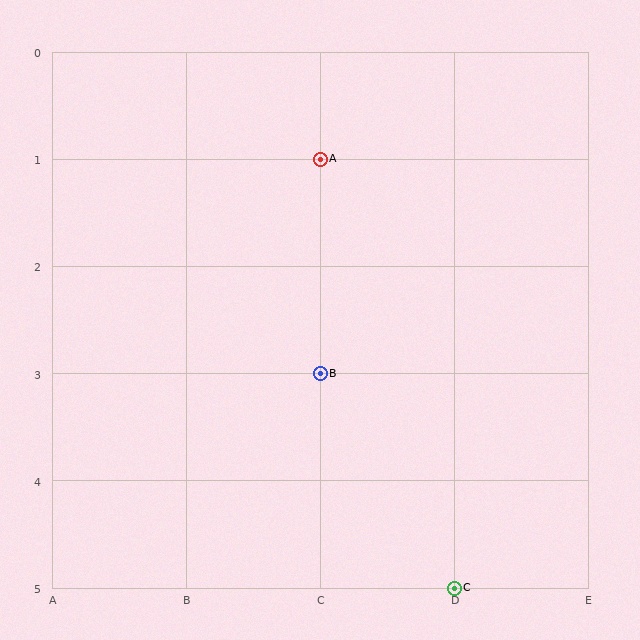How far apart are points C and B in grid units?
Points C and B are 1 column and 2 rows apart (about 2.2 grid units diagonally).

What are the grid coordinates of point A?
Point A is at grid coordinates (C, 1).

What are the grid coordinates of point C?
Point C is at grid coordinates (D, 5).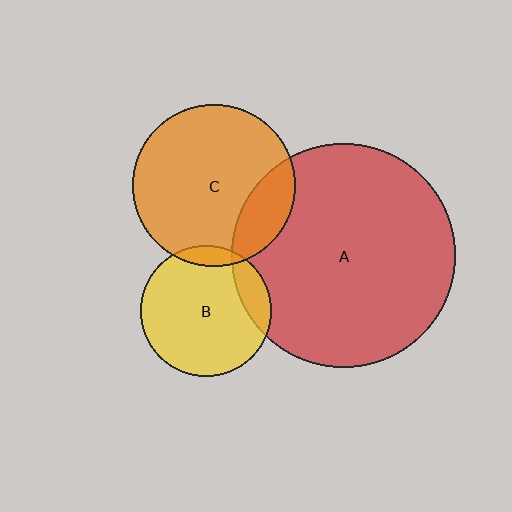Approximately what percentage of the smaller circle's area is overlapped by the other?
Approximately 10%.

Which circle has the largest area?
Circle A (red).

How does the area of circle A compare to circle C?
Approximately 1.9 times.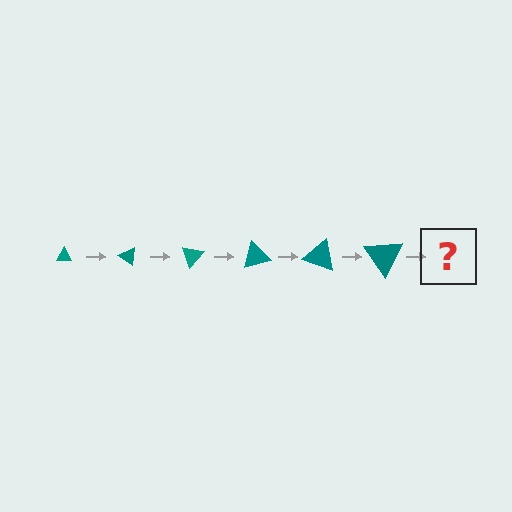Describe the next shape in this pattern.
It should be a triangle, larger than the previous one and rotated 210 degrees from the start.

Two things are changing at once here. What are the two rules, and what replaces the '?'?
The two rules are that the triangle grows larger each step and it rotates 35 degrees each step. The '?' should be a triangle, larger than the previous one and rotated 210 degrees from the start.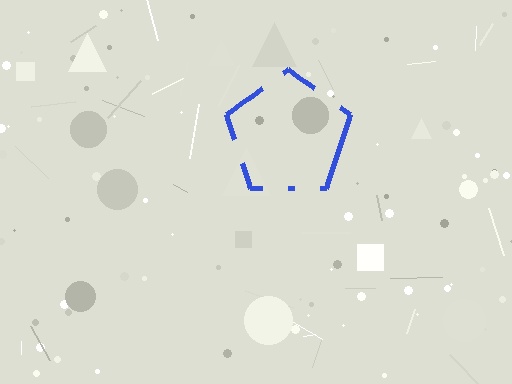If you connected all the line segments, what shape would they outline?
They would outline a pentagon.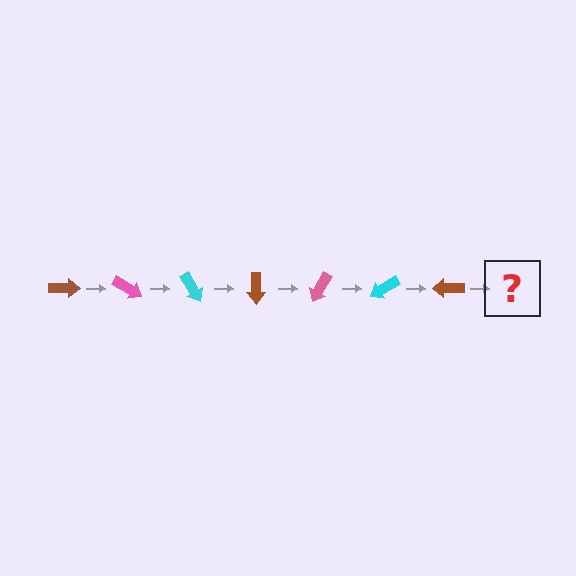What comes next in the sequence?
The next element should be a pink arrow, rotated 210 degrees from the start.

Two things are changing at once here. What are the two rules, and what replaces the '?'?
The two rules are that it rotates 30 degrees each step and the color cycles through brown, pink, and cyan. The '?' should be a pink arrow, rotated 210 degrees from the start.